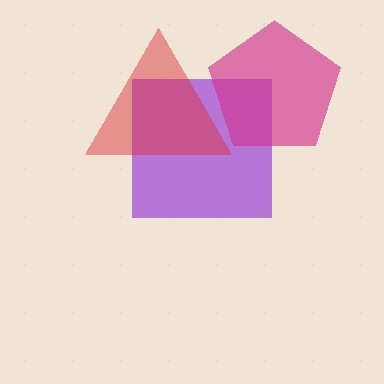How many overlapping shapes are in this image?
There are 3 overlapping shapes in the image.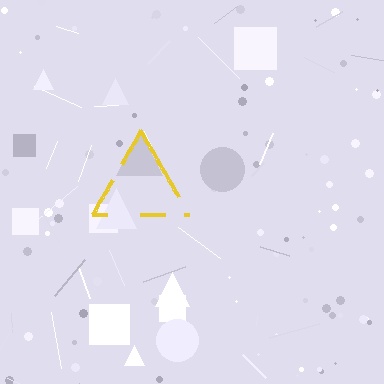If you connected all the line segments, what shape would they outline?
They would outline a triangle.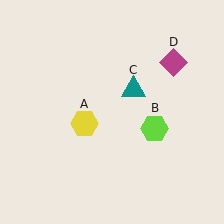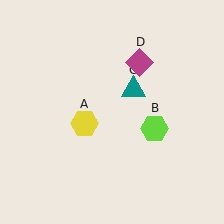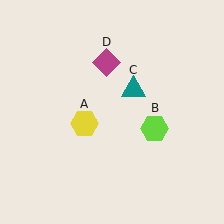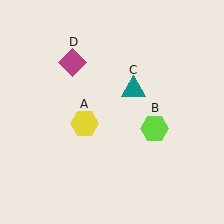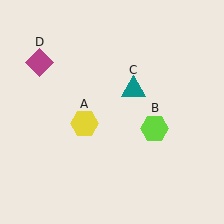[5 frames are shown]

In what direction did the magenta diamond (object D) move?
The magenta diamond (object D) moved left.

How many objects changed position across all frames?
1 object changed position: magenta diamond (object D).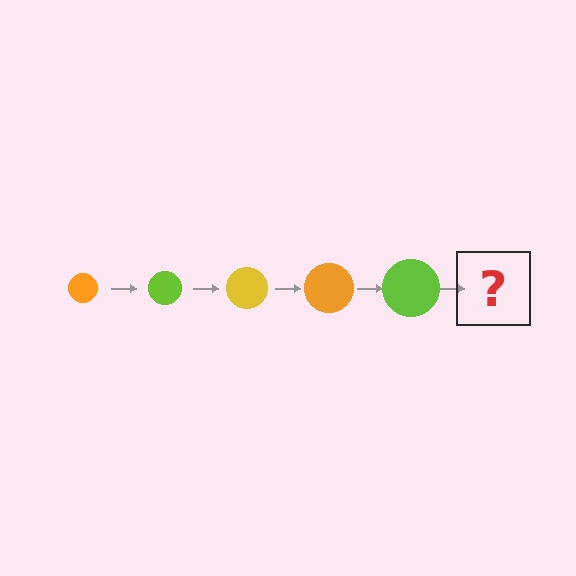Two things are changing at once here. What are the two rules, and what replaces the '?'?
The two rules are that the circle grows larger each step and the color cycles through orange, lime, and yellow. The '?' should be a yellow circle, larger than the previous one.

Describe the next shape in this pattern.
It should be a yellow circle, larger than the previous one.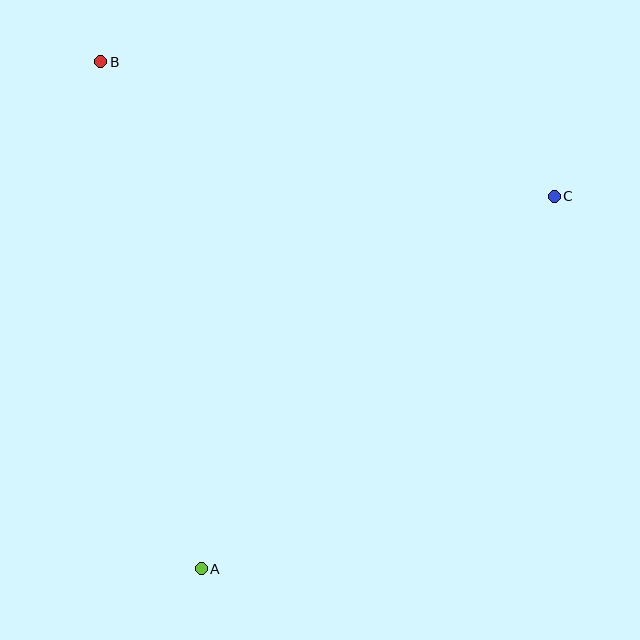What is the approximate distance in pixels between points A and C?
The distance between A and C is approximately 513 pixels.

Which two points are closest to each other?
Points B and C are closest to each other.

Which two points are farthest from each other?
Points A and B are farthest from each other.